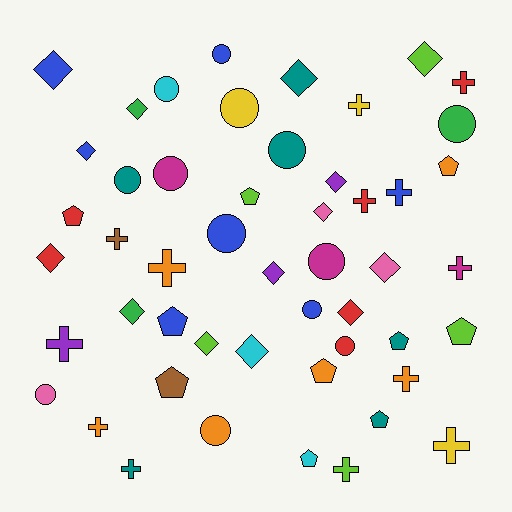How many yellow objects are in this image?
There are 3 yellow objects.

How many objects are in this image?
There are 50 objects.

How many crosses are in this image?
There are 13 crosses.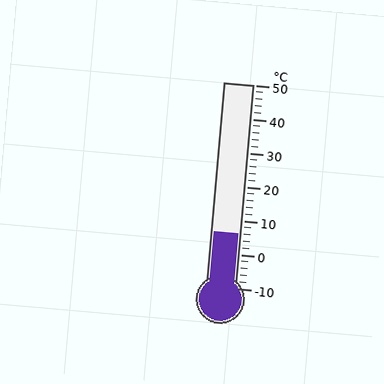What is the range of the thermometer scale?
The thermometer scale ranges from -10°C to 50°C.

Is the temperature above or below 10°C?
The temperature is below 10°C.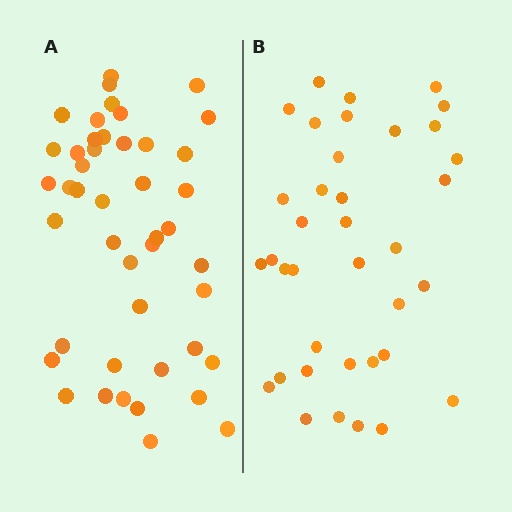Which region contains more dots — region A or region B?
Region A (the left region) has more dots.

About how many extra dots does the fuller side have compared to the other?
Region A has roughly 8 or so more dots than region B.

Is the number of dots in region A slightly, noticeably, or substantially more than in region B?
Region A has only slightly more — the two regions are fairly close. The ratio is roughly 1.2 to 1.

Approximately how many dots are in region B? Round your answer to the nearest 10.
About 40 dots. (The exact count is 37, which rounds to 40.)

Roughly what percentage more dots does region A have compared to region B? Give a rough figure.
About 20% more.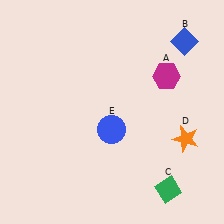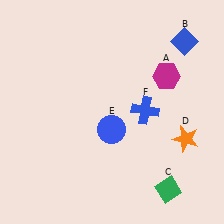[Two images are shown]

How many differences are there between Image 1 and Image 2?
There is 1 difference between the two images.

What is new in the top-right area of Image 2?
A blue cross (F) was added in the top-right area of Image 2.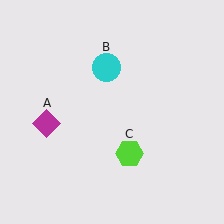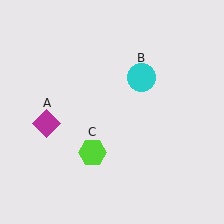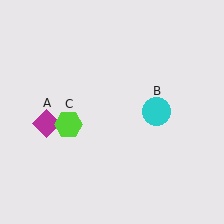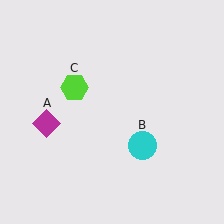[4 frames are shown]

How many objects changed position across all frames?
2 objects changed position: cyan circle (object B), lime hexagon (object C).